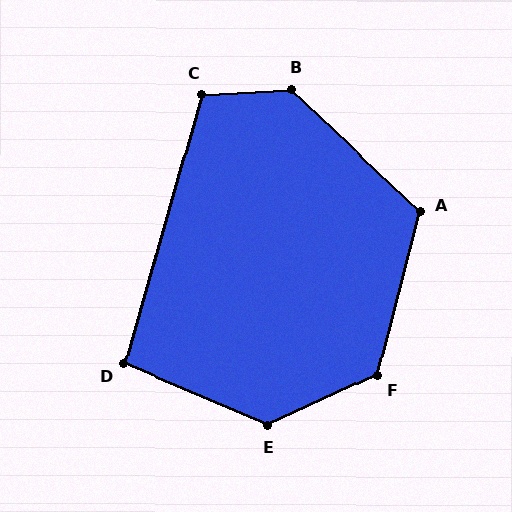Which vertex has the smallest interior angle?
D, at approximately 97 degrees.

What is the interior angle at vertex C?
Approximately 109 degrees (obtuse).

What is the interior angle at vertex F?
Approximately 129 degrees (obtuse).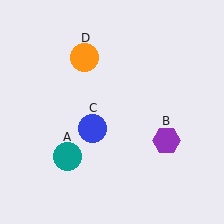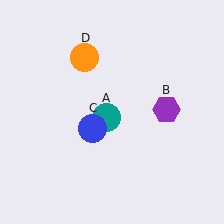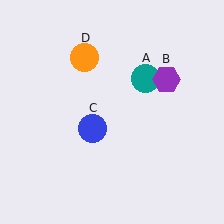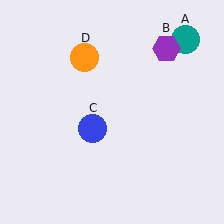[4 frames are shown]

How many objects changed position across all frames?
2 objects changed position: teal circle (object A), purple hexagon (object B).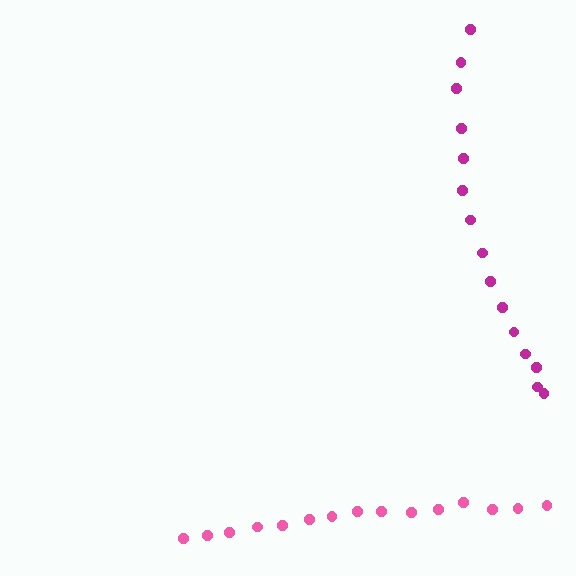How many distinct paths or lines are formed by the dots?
There are 2 distinct paths.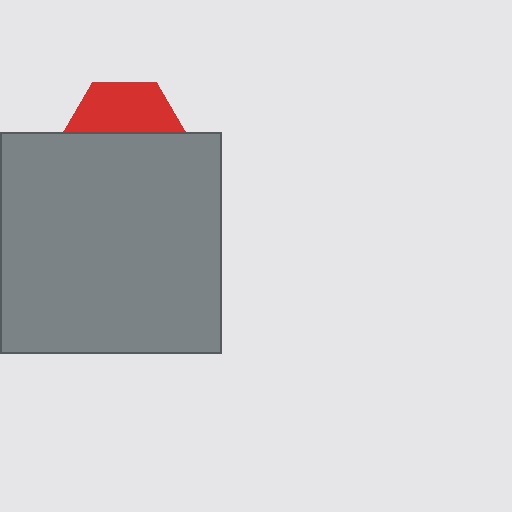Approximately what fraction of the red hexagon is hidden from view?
Roughly 57% of the red hexagon is hidden behind the gray square.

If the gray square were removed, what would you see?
You would see the complete red hexagon.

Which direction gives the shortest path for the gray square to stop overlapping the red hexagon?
Moving down gives the shortest separation.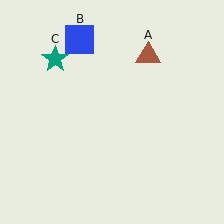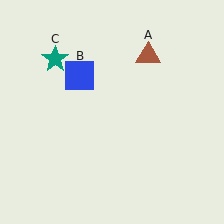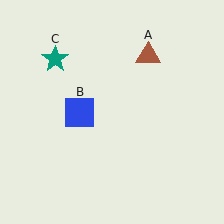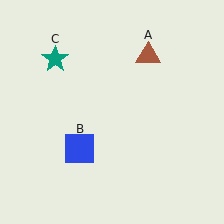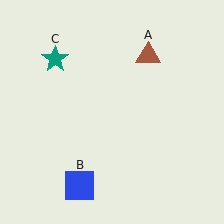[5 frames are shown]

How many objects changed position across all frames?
1 object changed position: blue square (object B).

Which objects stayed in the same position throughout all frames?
Brown triangle (object A) and teal star (object C) remained stationary.